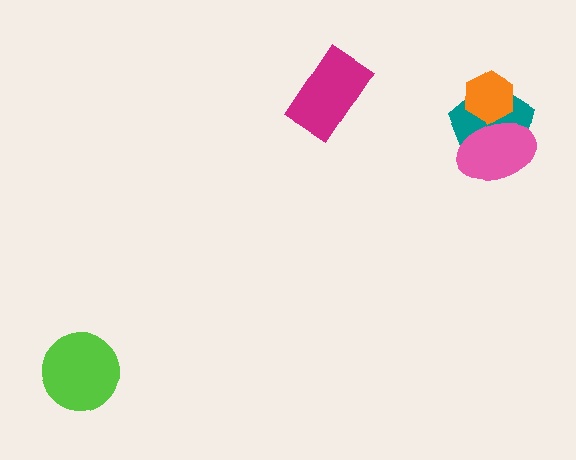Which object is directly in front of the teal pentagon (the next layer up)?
The pink ellipse is directly in front of the teal pentagon.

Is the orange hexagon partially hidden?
No, no other shape covers it.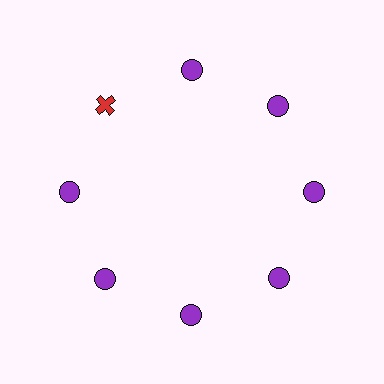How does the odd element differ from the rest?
It differs in both color (red instead of purple) and shape (cross instead of circle).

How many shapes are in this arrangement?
There are 8 shapes arranged in a ring pattern.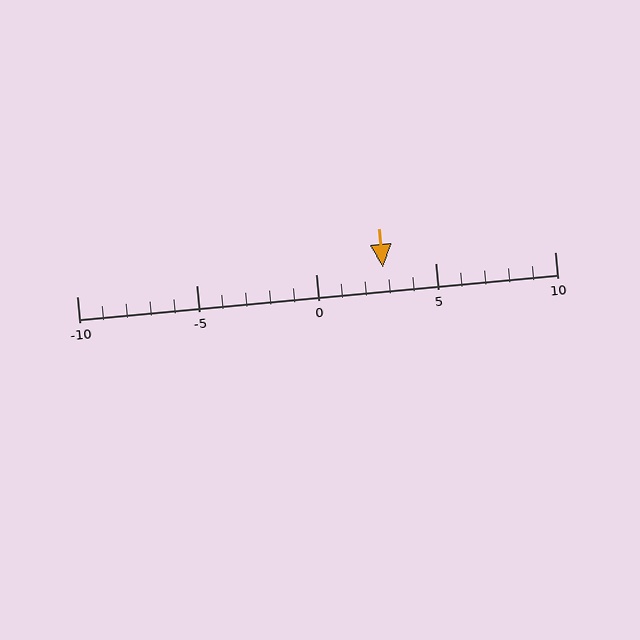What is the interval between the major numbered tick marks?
The major tick marks are spaced 5 units apart.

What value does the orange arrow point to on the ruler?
The orange arrow points to approximately 3.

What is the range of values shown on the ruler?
The ruler shows values from -10 to 10.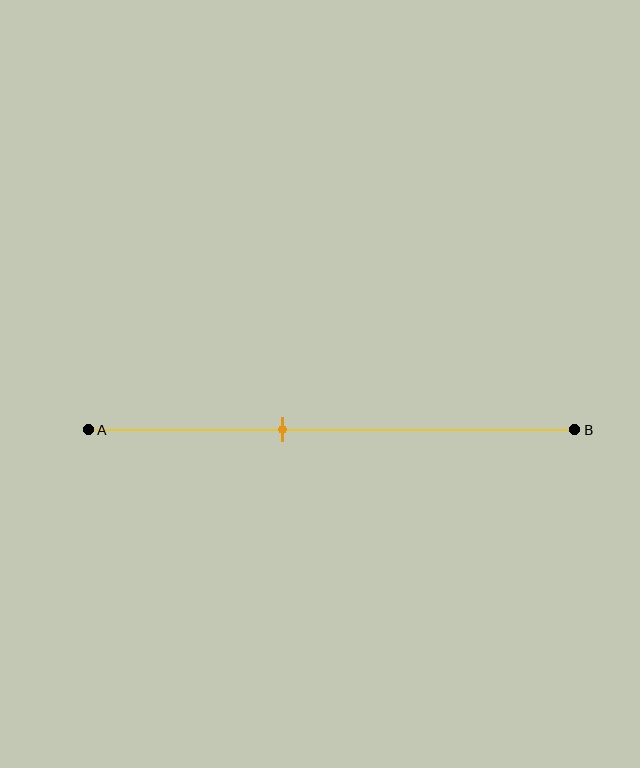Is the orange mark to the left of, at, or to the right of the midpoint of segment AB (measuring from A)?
The orange mark is to the left of the midpoint of segment AB.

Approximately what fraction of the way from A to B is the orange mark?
The orange mark is approximately 40% of the way from A to B.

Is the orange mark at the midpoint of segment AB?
No, the mark is at about 40% from A, not at the 50% midpoint.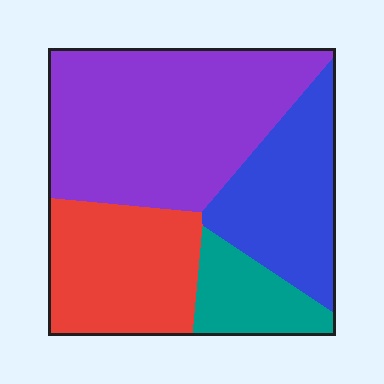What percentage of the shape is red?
Red covers roughly 25% of the shape.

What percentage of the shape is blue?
Blue covers about 20% of the shape.